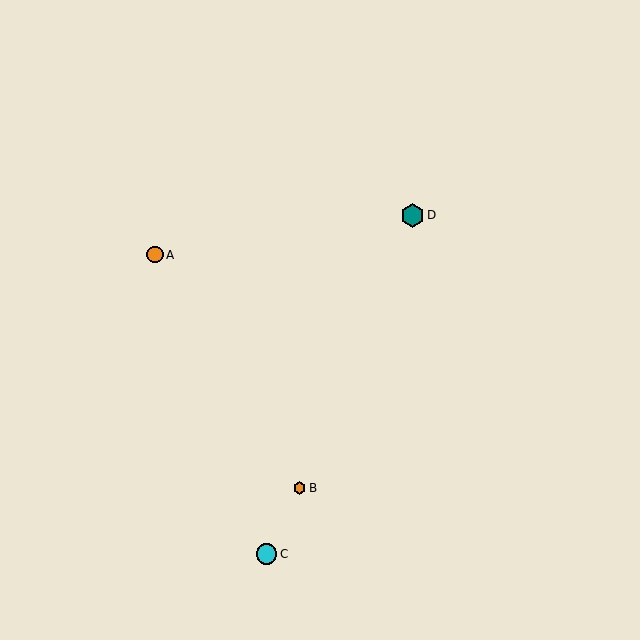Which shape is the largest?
The teal hexagon (labeled D) is the largest.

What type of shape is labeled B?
Shape B is an orange hexagon.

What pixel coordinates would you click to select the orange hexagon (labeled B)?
Click at (299, 488) to select the orange hexagon B.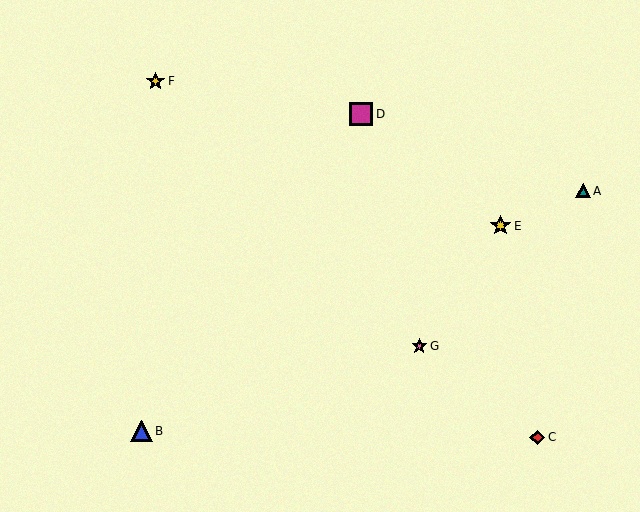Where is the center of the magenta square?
The center of the magenta square is at (361, 114).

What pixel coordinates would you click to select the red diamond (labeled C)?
Click at (537, 437) to select the red diamond C.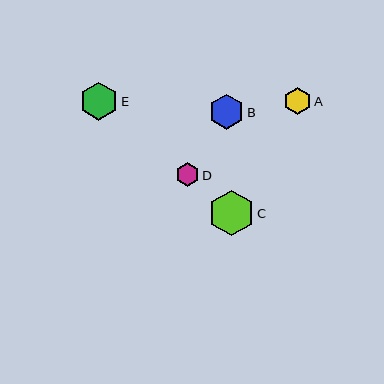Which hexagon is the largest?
Hexagon C is the largest with a size of approximately 46 pixels.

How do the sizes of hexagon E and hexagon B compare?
Hexagon E and hexagon B are approximately the same size.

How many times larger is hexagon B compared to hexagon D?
Hexagon B is approximately 1.5 times the size of hexagon D.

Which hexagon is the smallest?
Hexagon D is the smallest with a size of approximately 23 pixels.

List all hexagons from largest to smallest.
From largest to smallest: C, E, B, A, D.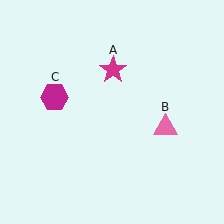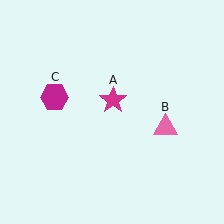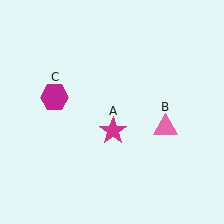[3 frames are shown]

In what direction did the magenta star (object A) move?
The magenta star (object A) moved down.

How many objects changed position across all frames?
1 object changed position: magenta star (object A).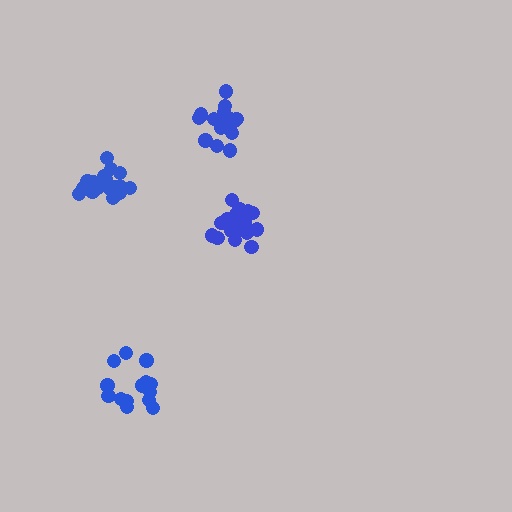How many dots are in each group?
Group 1: 14 dots, Group 2: 19 dots, Group 3: 20 dots, Group 4: 20 dots (73 total).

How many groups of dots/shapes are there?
There are 4 groups.